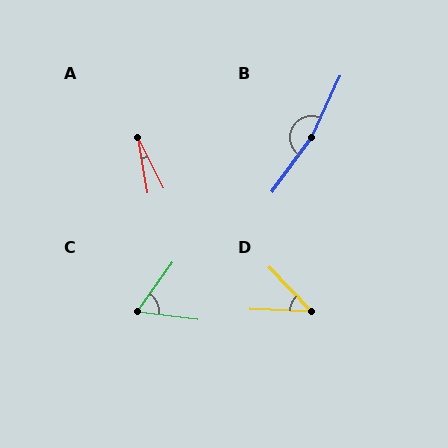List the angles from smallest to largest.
A (17°), D (44°), C (61°), B (169°).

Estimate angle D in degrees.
Approximately 44 degrees.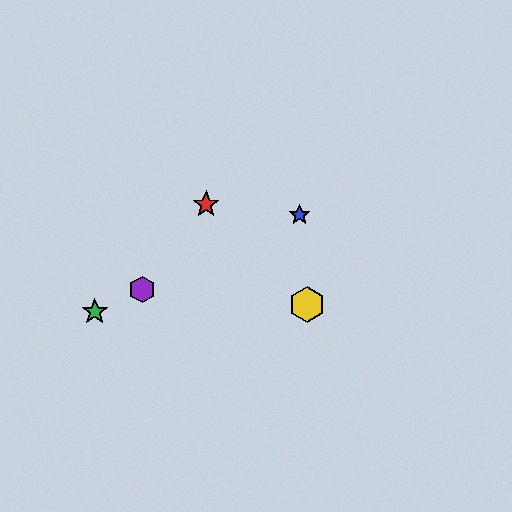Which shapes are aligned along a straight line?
The blue star, the green star, the purple hexagon are aligned along a straight line.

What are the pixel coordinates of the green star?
The green star is at (95, 312).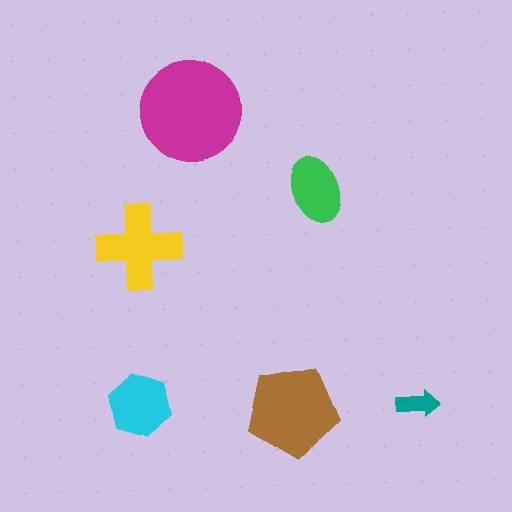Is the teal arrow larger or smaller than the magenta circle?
Smaller.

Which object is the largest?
The magenta circle.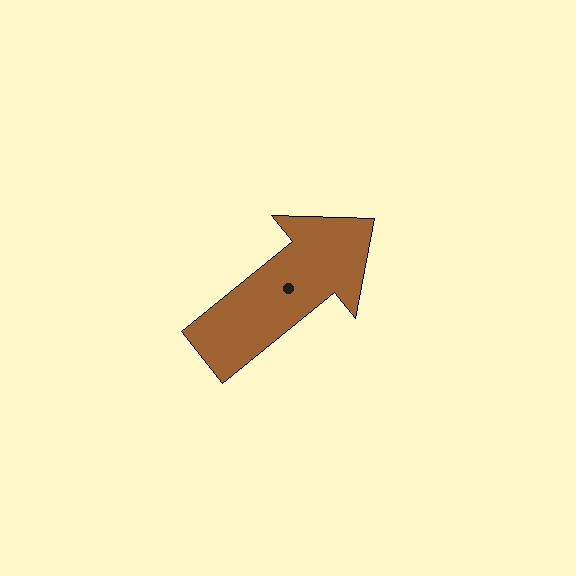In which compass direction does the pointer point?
Northeast.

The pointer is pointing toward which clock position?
Roughly 2 o'clock.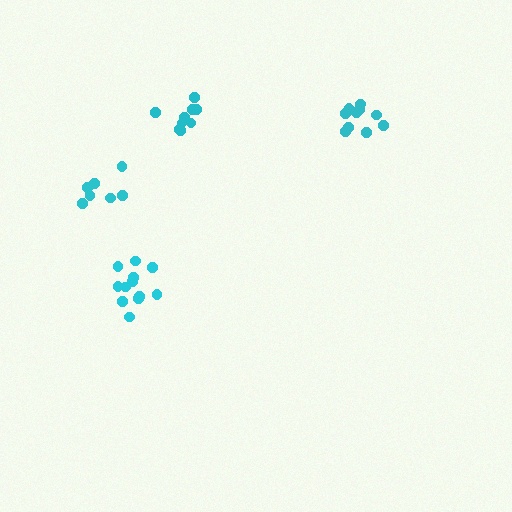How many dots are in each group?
Group 1: 9 dots, Group 2: 11 dots, Group 3: 7 dots, Group 4: 12 dots (39 total).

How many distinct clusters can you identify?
There are 4 distinct clusters.